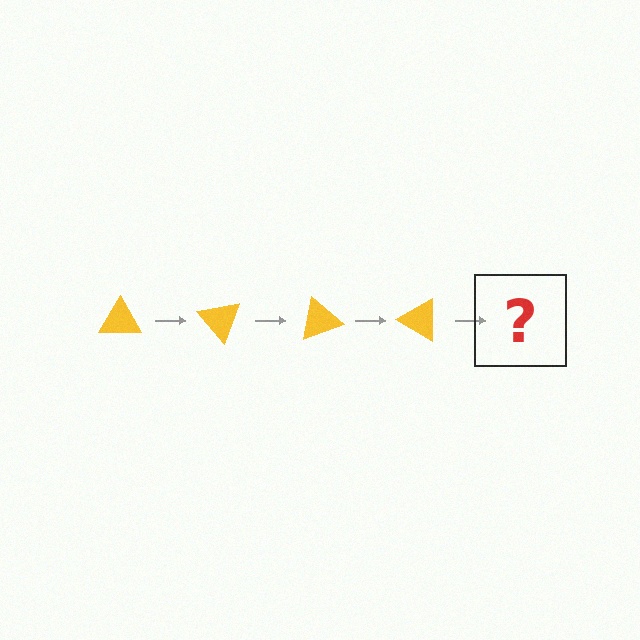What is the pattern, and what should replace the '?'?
The pattern is that the triangle rotates 50 degrees each step. The '?' should be a yellow triangle rotated 200 degrees.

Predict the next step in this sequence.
The next step is a yellow triangle rotated 200 degrees.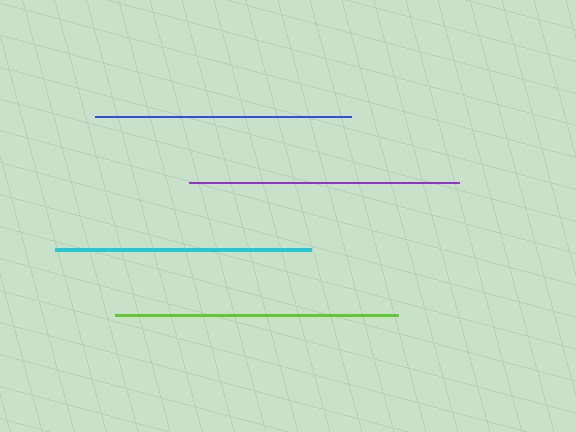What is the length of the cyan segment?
The cyan segment is approximately 256 pixels long.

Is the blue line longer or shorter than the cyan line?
The cyan line is longer than the blue line.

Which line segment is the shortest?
The blue line is the shortest at approximately 256 pixels.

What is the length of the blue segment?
The blue segment is approximately 256 pixels long.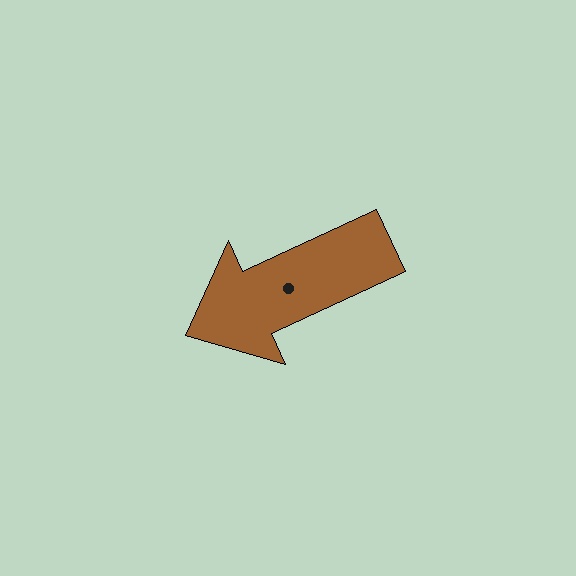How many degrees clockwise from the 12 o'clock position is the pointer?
Approximately 245 degrees.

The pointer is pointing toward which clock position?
Roughly 8 o'clock.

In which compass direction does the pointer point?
Southwest.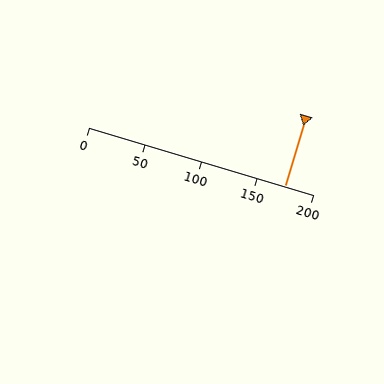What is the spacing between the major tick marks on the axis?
The major ticks are spaced 50 apart.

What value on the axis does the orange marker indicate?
The marker indicates approximately 175.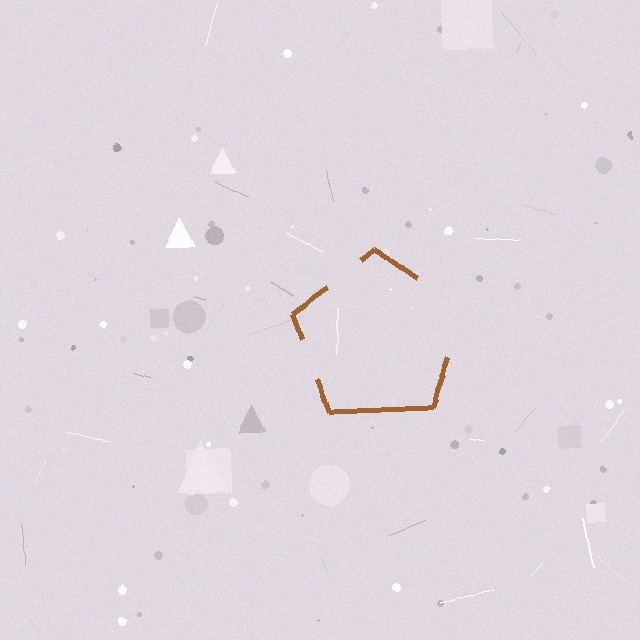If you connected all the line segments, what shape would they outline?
They would outline a pentagon.